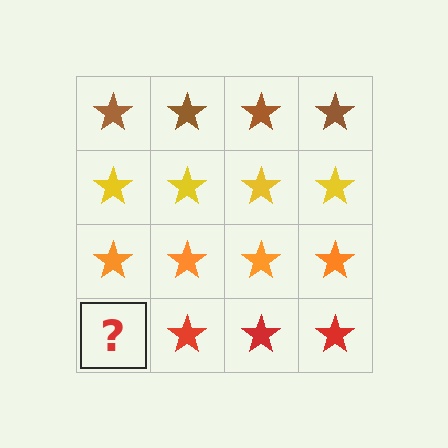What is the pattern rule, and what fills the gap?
The rule is that each row has a consistent color. The gap should be filled with a red star.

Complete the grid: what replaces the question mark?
The question mark should be replaced with a red star.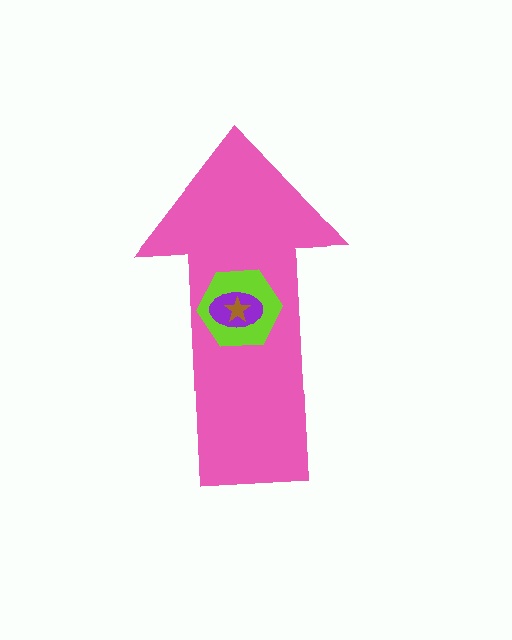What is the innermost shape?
The brown star.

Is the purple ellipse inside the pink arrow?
Yes.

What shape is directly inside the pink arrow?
The lime hexagon.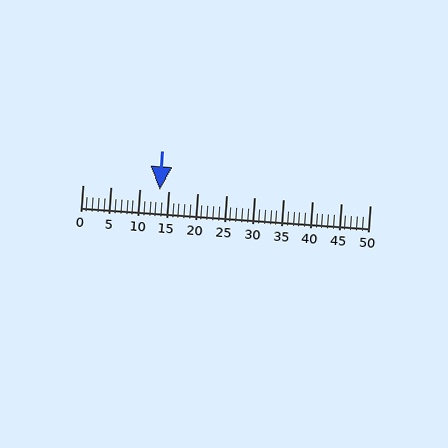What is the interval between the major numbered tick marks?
The major tick marks are spaced 5 units apart.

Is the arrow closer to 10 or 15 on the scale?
The arrow is closer to 15.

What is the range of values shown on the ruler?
The ruler shows values from 0 to 50.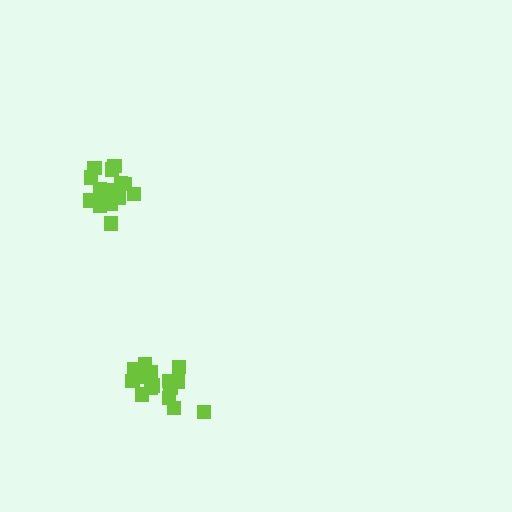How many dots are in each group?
Group 1: 17 dots, Group 2: 15 dots (32 total).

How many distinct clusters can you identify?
There are 2 distinct clusters.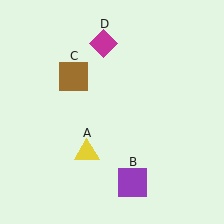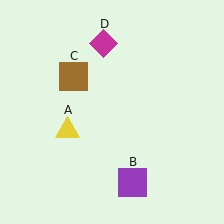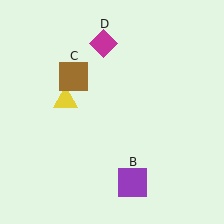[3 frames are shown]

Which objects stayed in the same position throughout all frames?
Purple square (object B) and brown square (object C) and magenta diamond (object D) remained stationary.